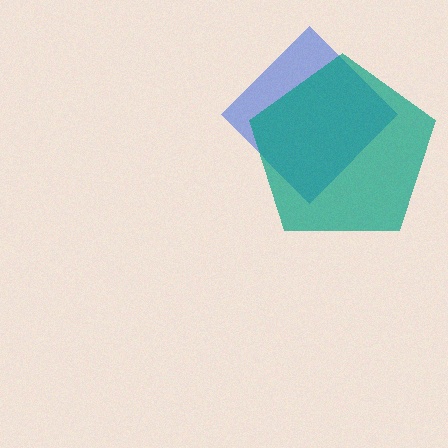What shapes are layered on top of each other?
The layered shapes are: a blue diamond, a teal pentagon.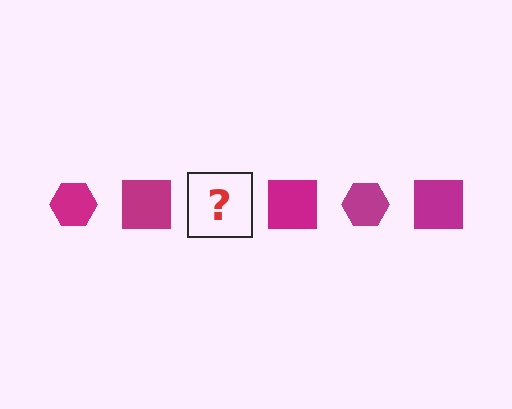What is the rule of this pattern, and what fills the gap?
The rule is that the pattern cycles through hexagon, square shapes in magenta. The gap should be filled with a magenta hexagon.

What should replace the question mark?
The question mark should be replaced with a magenta hexagon.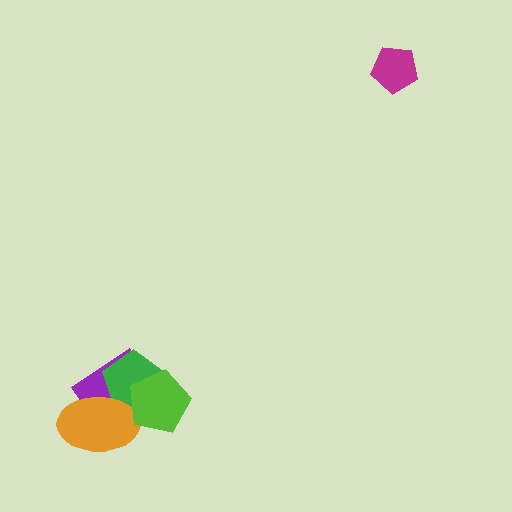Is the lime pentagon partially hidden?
No, no other shape covers it.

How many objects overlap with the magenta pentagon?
0 objects overlap with the magenta pentagon.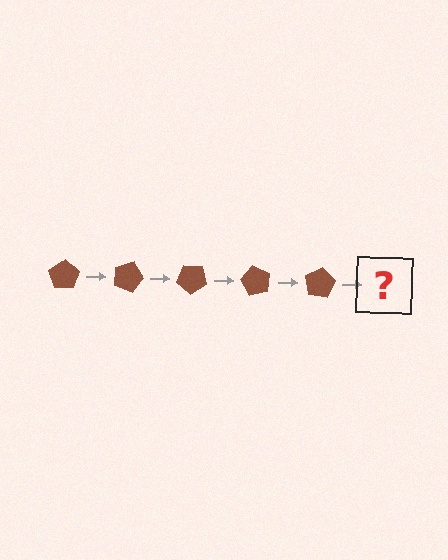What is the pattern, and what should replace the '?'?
The pattern is that the pentagon rotates 20 degrees each step. The '?' should be a brown pentagon rotated 100 degrees.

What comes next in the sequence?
The next element should be a brown pentagon rotated 100 degrees.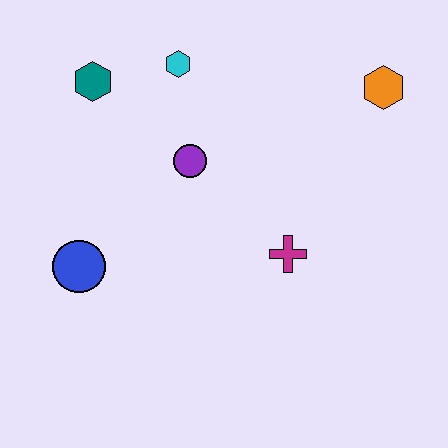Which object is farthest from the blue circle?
The orange hexagon is farthest from the blue circle.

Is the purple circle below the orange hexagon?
Yes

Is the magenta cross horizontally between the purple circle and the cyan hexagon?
No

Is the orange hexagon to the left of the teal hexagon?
No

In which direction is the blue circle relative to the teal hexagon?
The blue circle is below the teal hexagon.